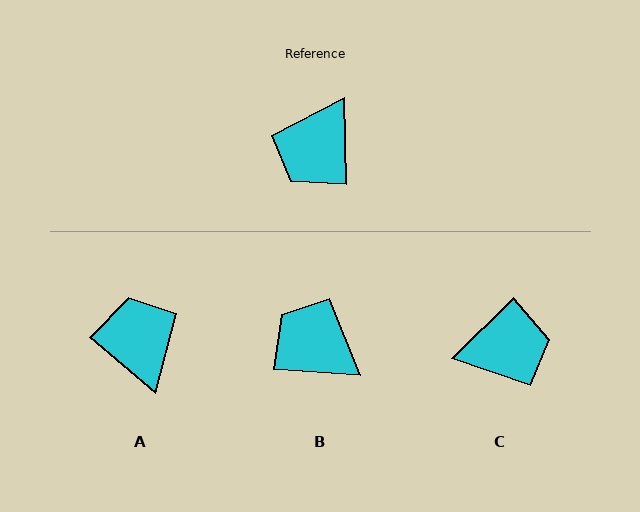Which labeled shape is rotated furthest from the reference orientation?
C, about 134 degrees away.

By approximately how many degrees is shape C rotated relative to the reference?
Approximately 134 degrees counter-clockwise.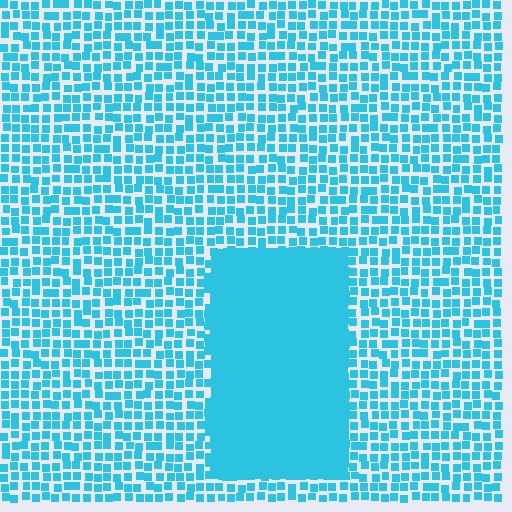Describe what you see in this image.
The image contains small cyan elements arranged at two different densities. A rectangle-shaped region is visible where the elements are more densely packed than the surrounding area.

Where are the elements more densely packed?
The elements are more densely packed inside the rectangle boundary.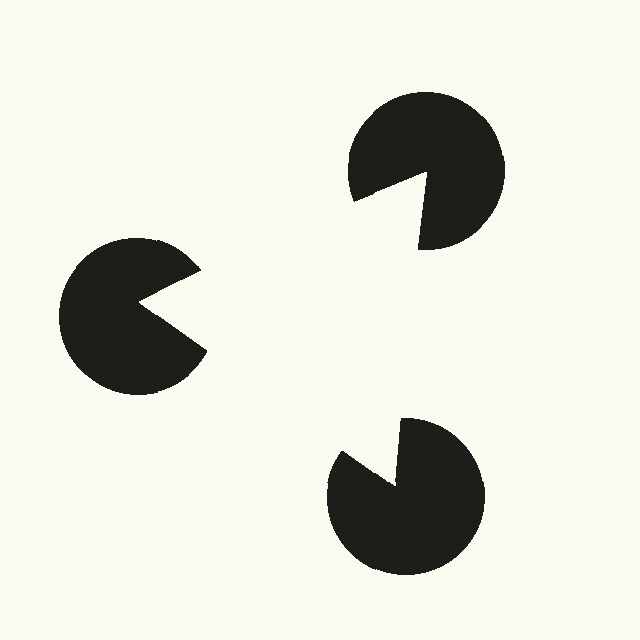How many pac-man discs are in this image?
There are 3 — one at each vertex of the illusory triangle.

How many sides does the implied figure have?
3 sides.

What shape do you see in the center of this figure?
An illusory triangle — its edges are inferred from the aligned wedge cuts in the pac-man discs, not physically drawn.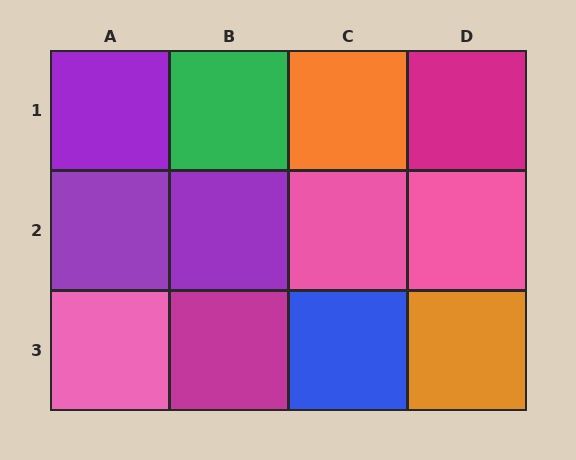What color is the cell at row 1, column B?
Green.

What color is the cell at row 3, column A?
Pink.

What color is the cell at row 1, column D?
Magenta.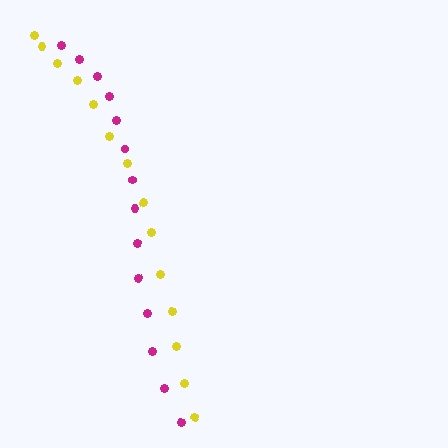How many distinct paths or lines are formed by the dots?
There are 2 distinct paths.